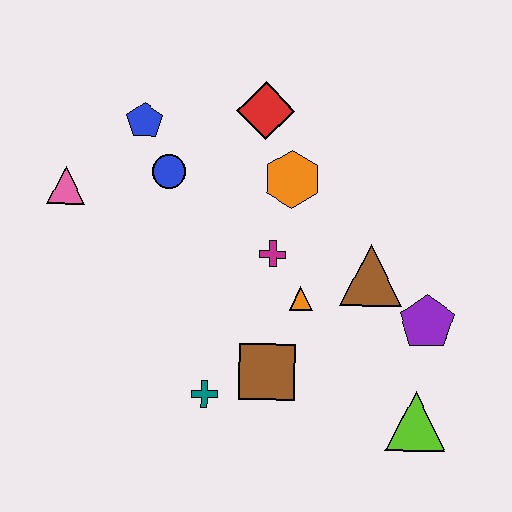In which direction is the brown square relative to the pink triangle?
The brown square is to the right of the pink triangle.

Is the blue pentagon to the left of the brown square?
Yes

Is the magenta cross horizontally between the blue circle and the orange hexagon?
Yes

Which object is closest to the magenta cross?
The orange triangle is closest to the magenta cross.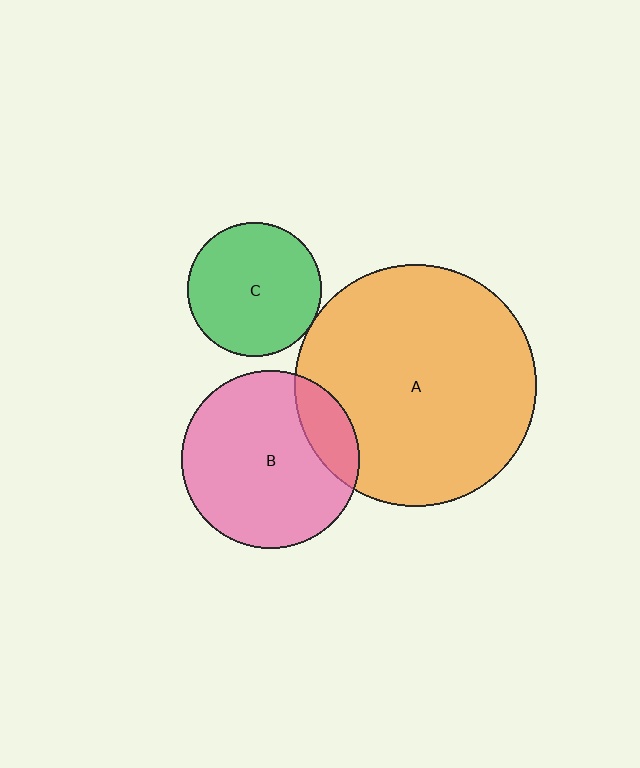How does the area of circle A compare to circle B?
Approximately 1.8 times.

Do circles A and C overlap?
Yes.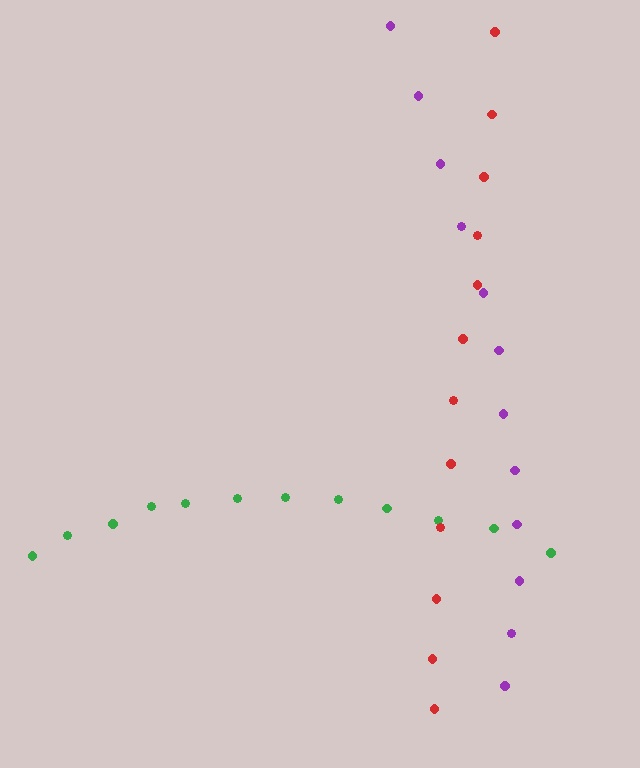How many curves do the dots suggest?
There are 3 distinct paths.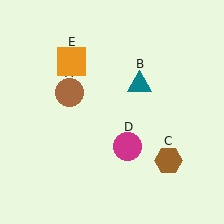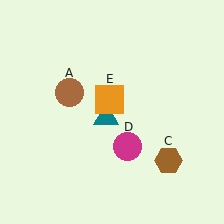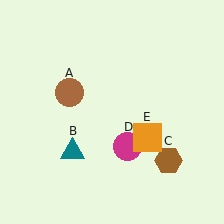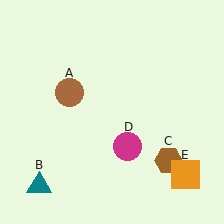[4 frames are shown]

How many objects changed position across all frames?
2 objects changed position: teal triangle (object B), orange square (object E).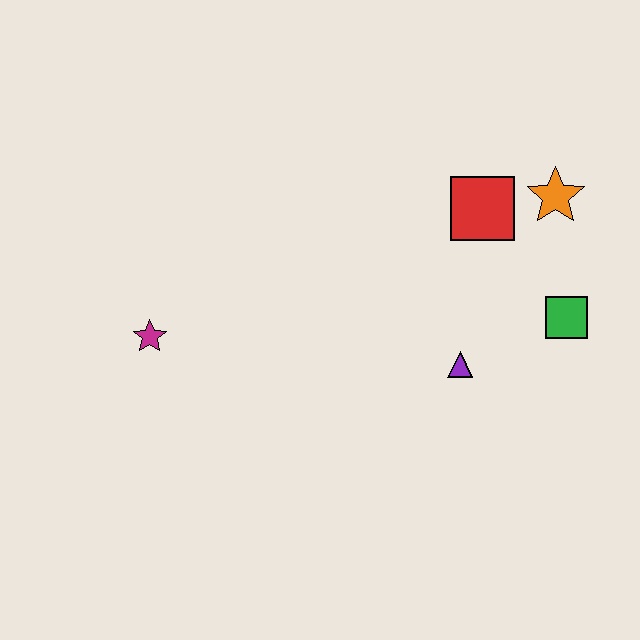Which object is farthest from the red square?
The magenta star is farthest from the red square.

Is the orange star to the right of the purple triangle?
Yes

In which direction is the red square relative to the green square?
The red square is above the green square.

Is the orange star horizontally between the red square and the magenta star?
No